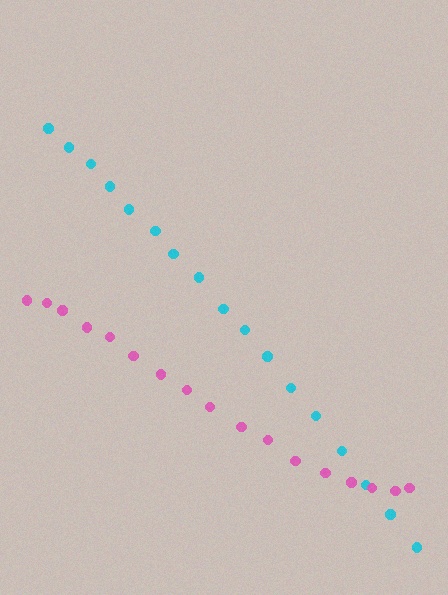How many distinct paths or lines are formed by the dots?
There are 2 distinct paths.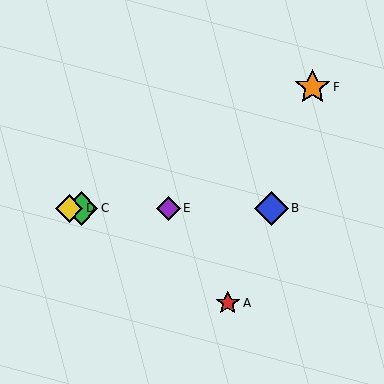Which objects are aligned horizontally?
Objects B, C, D, E are aligned horizontally.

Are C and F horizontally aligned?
No, C is at y≈208 and F is at y≈87.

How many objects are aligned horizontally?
4 objects (B, C, D, E) are aligned horizontally.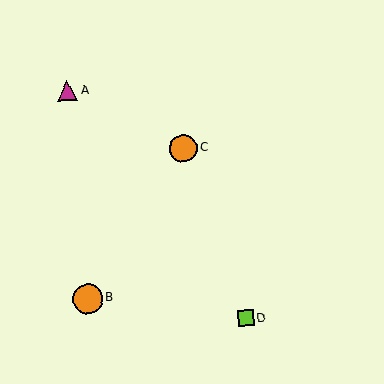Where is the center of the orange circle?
The center of the orange circle is at (88, 299).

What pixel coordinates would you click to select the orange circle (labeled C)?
Click at (183, 148) to select the orange circle C.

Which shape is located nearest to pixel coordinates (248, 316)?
The lime square (labeled D) at (246, 318) is nearest to that location.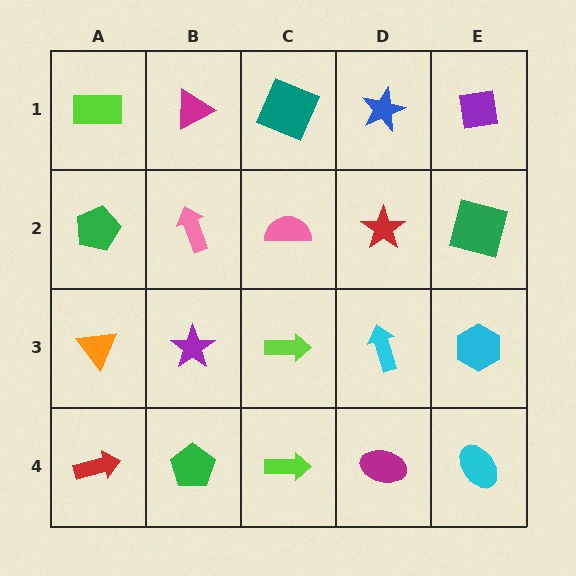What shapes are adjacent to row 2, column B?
A magenta triangle (row 1, column B), a purple star (row 3, column B), a green pentagon (row 2, column A), a pink semicircle (row 2, column C).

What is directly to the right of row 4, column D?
A cyan ellipse.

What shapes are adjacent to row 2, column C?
A teal square (row 1, column C), a lime arrow (row 3, column C), a pink arrow (row 2, column B), a red star (row 2, column D).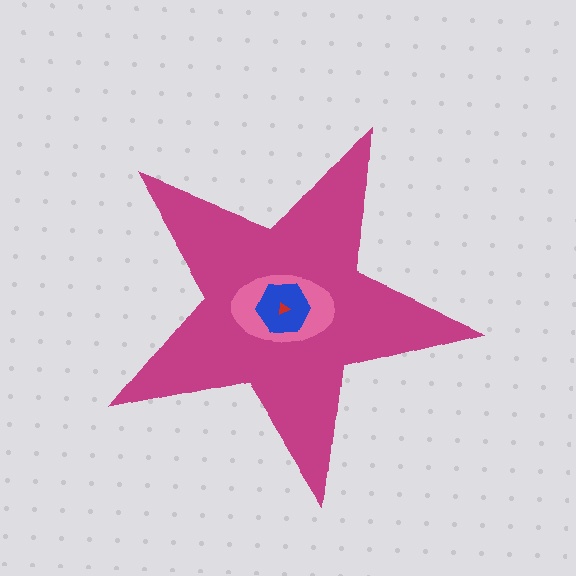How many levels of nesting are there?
4.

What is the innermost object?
The red triangle.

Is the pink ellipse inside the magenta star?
Yes.